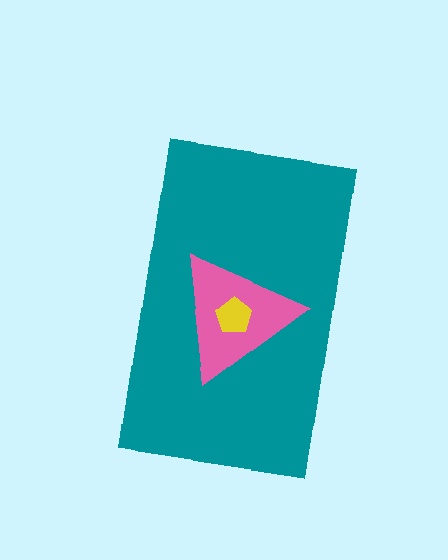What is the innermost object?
The yellow pentagon.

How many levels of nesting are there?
3.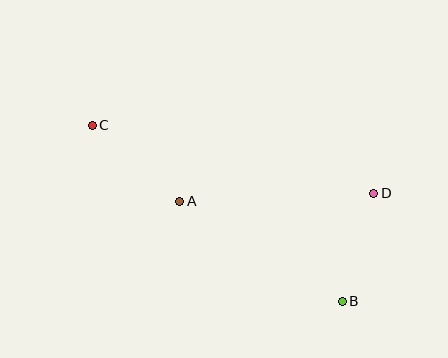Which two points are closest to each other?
Points B and D are closest to each other.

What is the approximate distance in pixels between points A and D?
The distance between A and D is approximately 194 pixels.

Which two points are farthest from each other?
Points B and C are farthest from each other.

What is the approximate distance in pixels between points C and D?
The distance between C and D is approximately 290 pixels.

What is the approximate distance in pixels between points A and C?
The distance between A and C is approximately 116 pixels.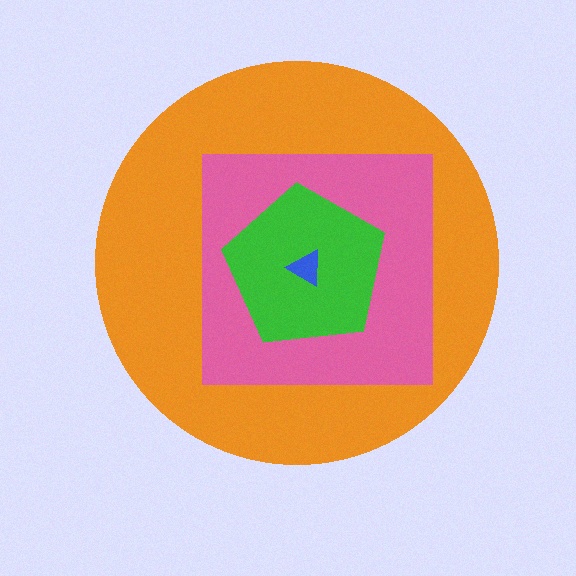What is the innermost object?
The blue triangle.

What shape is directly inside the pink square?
The green pentagon.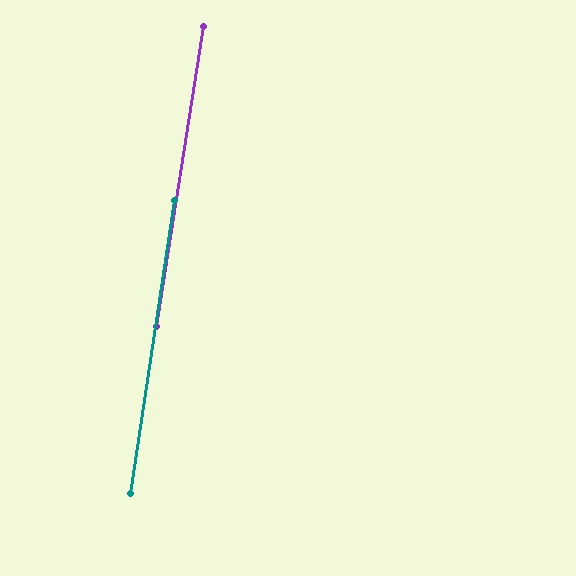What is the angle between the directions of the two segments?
Approximately 1 degree.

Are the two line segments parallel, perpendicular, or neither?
Parallel — their directions differ by only 0.6°.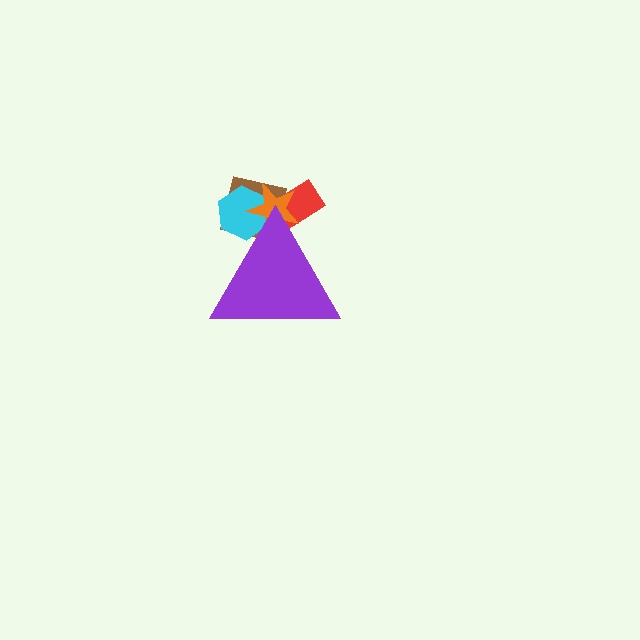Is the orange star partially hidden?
Yes, the orange star is partially hidden behind the purple triangle.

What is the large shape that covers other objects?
A purple triangle.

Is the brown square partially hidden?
Yes, the brown square is partially hidden behind the purple triangle.